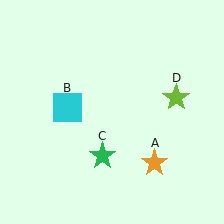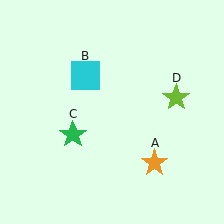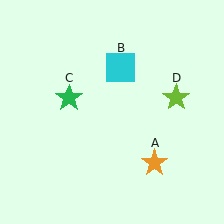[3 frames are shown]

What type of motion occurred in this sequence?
The cyan square (object B), green star (object C) rotated clockwise around the center of the scene.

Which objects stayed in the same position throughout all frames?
Orange star (object A) and lime star (object D) remained stationary.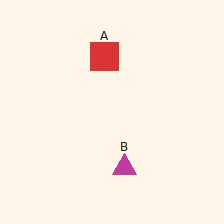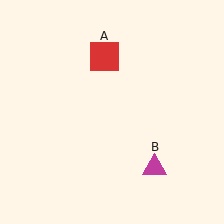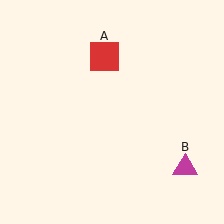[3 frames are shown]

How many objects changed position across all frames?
1 object changed position: magenta triangle (object B).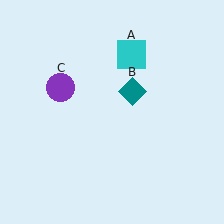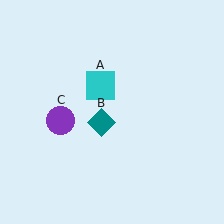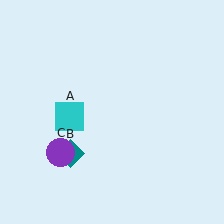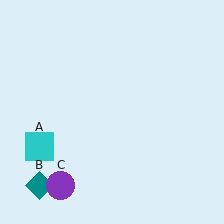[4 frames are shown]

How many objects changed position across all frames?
3 objects changed position: cyan square (object A), teal diamond (object B), purple circle (object C).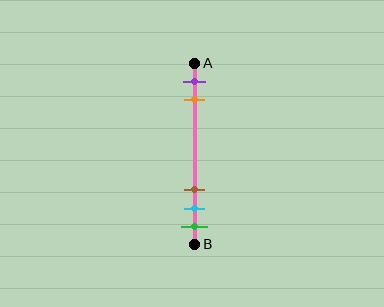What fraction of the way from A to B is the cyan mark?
The cyan mark is approximately 80% (0.8) of the way from A to B.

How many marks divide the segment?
There are 5 marks dividing the segment.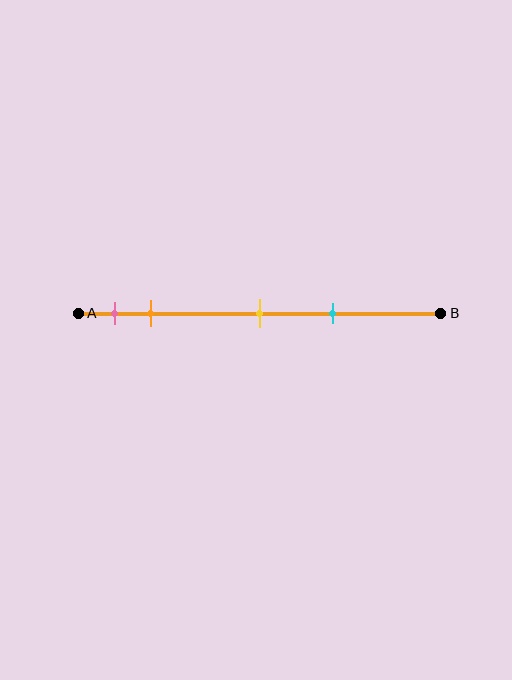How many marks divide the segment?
There are 4 marks dividing the segment.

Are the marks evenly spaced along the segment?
No, the marks are not evenly spaced.